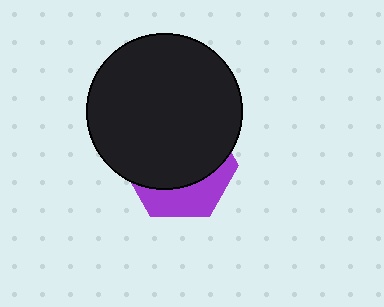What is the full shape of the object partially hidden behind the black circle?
The partially hidden object is a purple hexagon.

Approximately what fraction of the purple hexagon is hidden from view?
Roughly 68% of the purple hexagon is hidden behind the black circle.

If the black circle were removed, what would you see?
You would see the complete purple hexagon.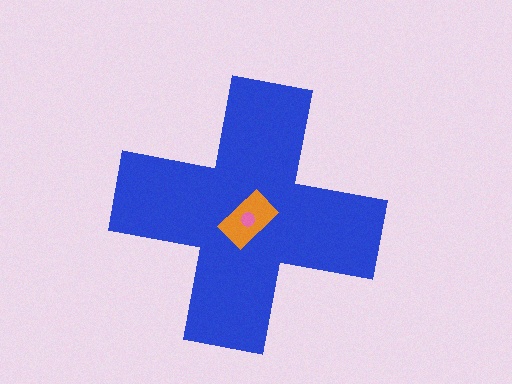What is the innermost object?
The pink circle.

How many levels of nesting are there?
3.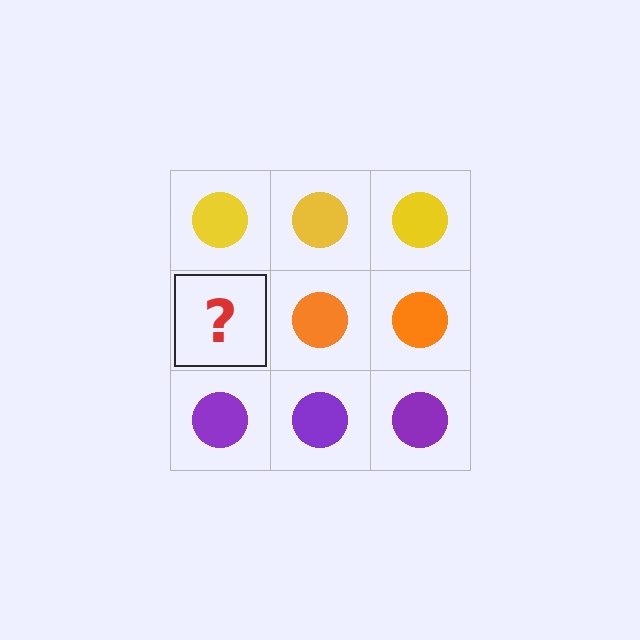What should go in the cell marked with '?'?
The missing cell should contain an orange circle.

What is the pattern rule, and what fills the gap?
The rule is that each row has a consistent color. The gap should be filled with an orange circle.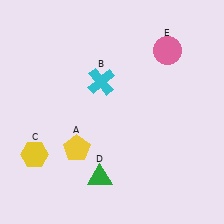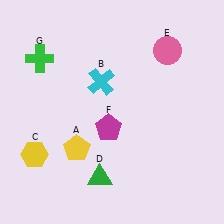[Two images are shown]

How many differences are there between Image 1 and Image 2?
There are 2 differences between the two images.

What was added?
A magenta pentagon (F), a green cross (G) were added in Image 2.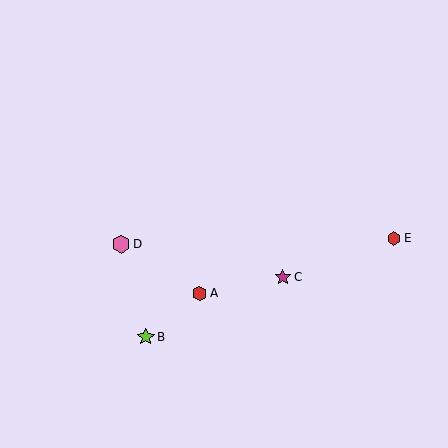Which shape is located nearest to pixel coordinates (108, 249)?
The pink hexagon (labeled D) at (121, 244) is nearest to that location.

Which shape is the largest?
The pink hexagon (labeled D) is the largest.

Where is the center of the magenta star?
The center of the magenta star is at (283, 277).